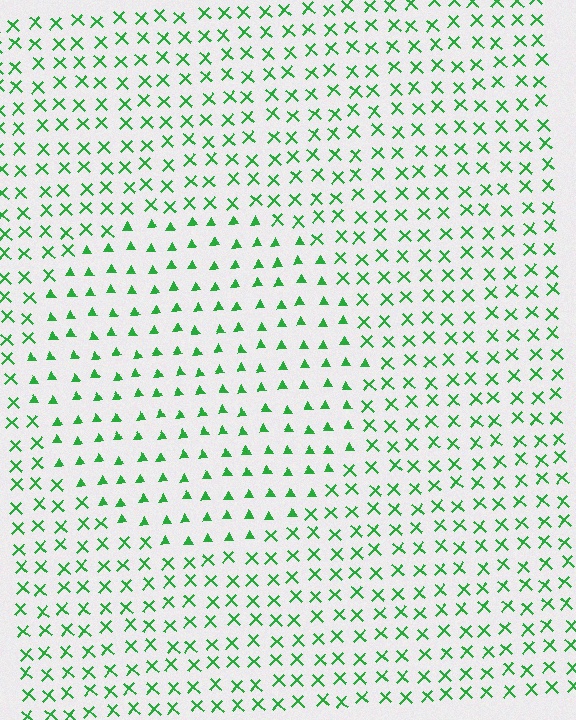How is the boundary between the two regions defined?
The boundary is defined by a change in element shape: triangles inside vs. X marks outside. All elements share the same color and spacing.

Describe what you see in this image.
The image is filled with small green elements arranged in a uniform grid. A circle-shaped region contains triangles, while the surrounding area contains X marks. The boundary is defined purely by the change in element shape.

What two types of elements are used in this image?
The image uses triangles inside the circle region and X marks outside it.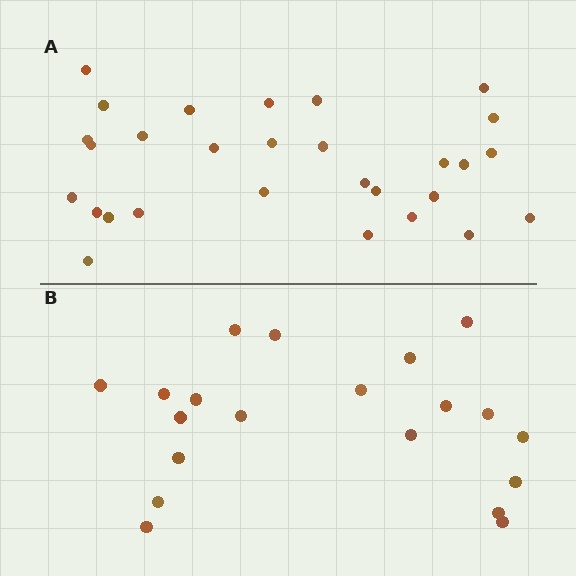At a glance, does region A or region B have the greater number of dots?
Region A (the top region) has more dots.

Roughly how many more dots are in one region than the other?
Region A has roughly 8 or so more dots than region B.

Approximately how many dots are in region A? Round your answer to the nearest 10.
About 30 dots. (The exact count is 29, which rounds to 30.)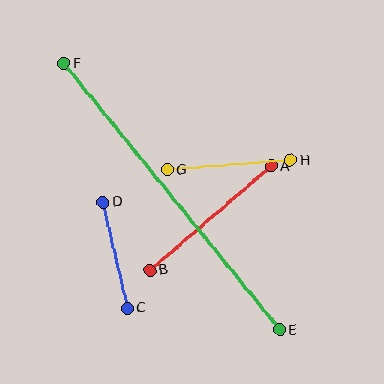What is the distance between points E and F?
The distance is approximately 343 pixels.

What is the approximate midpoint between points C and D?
The midpoint is at approximately (115, 255) pixels.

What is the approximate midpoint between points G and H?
The midpoint is at approximately (229, 165) pixels.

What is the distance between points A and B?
The distance is approximately 160 pixels.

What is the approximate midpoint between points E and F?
The midpoint is at approximately (172, 197) pixels.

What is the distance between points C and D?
The distance is approximately 109 pixels.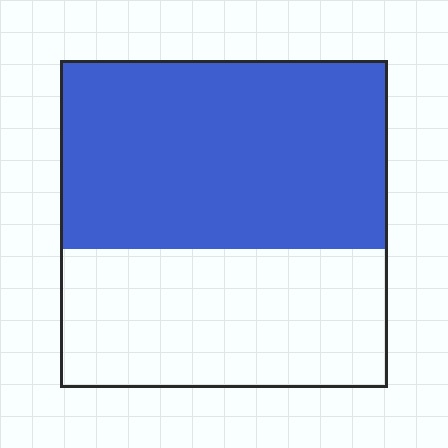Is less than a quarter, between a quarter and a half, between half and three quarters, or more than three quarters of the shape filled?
Between half and three quarters.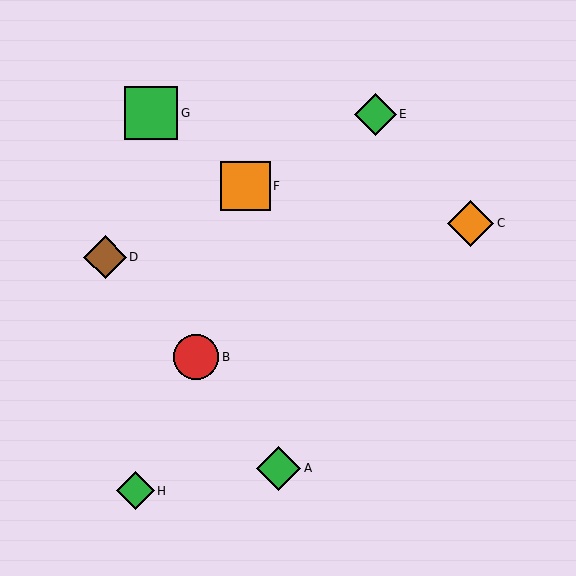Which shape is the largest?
The green square (labeled G) is the largest.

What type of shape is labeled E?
Shape E is a green diamond.